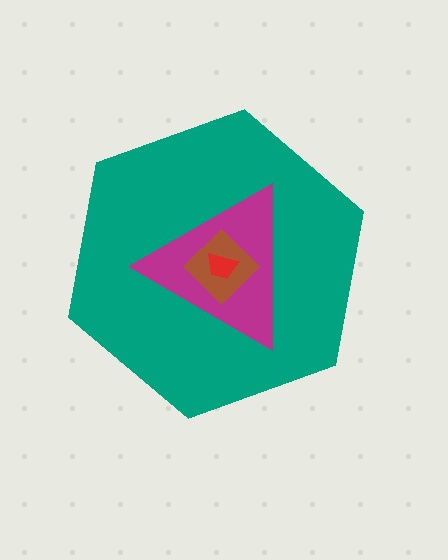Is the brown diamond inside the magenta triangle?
Yes.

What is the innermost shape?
The red trapezoid.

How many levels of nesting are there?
4.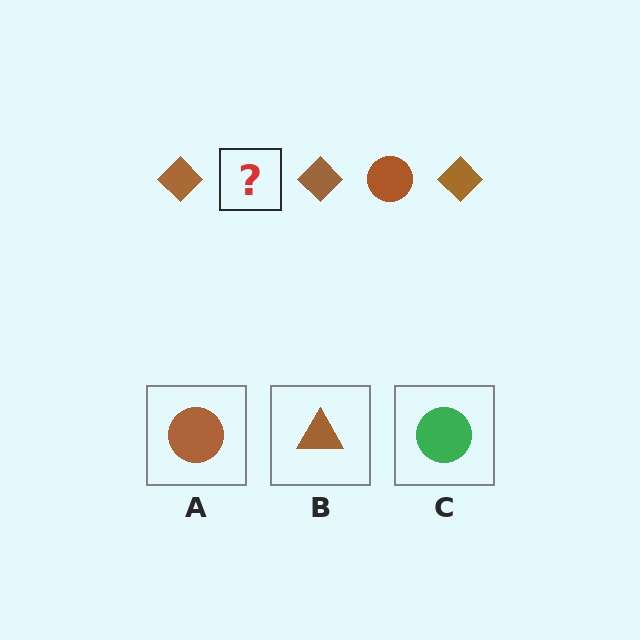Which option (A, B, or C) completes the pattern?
A.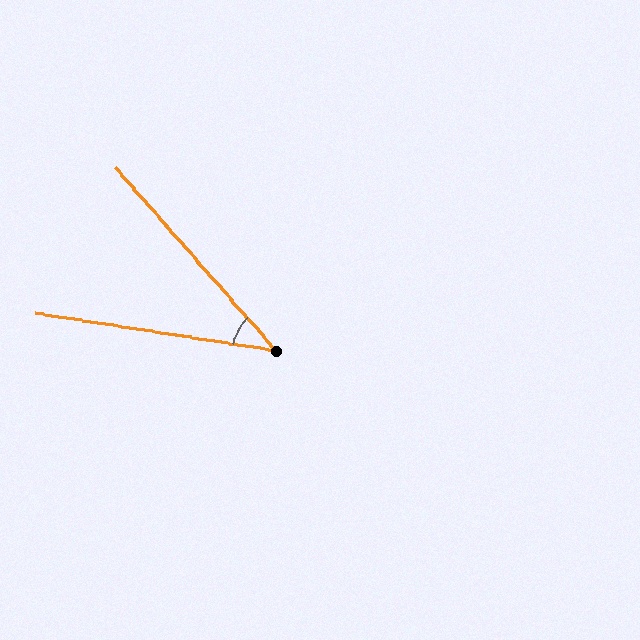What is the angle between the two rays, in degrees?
Approximately 40 degrees.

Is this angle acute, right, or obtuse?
It is acute.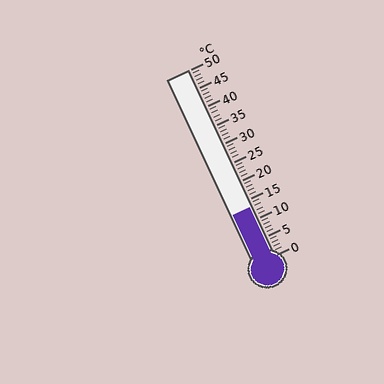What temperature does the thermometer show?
The thermometer shows approximately 13°C.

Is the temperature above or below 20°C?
The temperature is below 20°C.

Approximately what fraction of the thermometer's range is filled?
The thermometer is filled to approximately 25% of its range.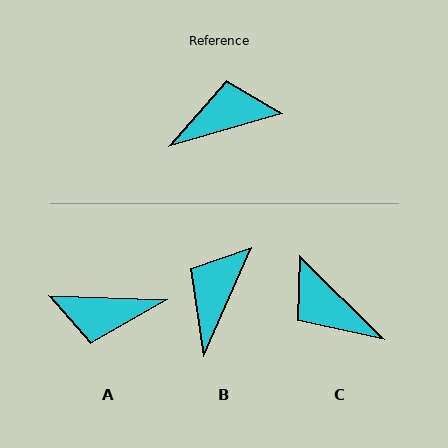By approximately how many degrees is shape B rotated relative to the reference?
Approximately 50 degrees counter-clockwise.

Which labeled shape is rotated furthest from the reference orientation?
A, about 162 degrees away.